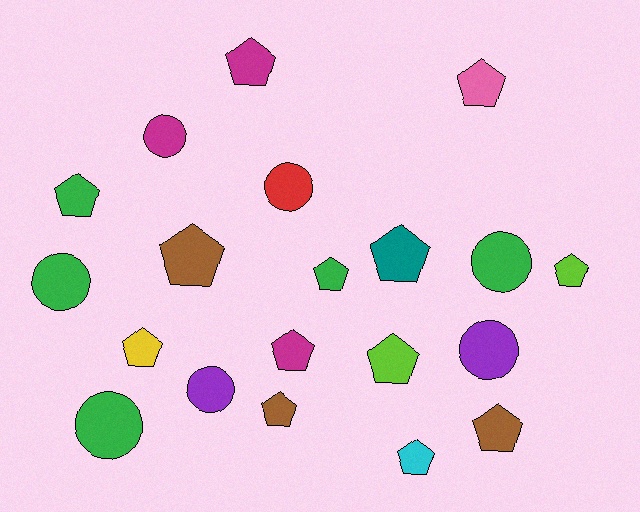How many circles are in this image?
There are 7 circles.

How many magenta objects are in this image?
There are 3 magenta objects.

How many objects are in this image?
There are 20 objects.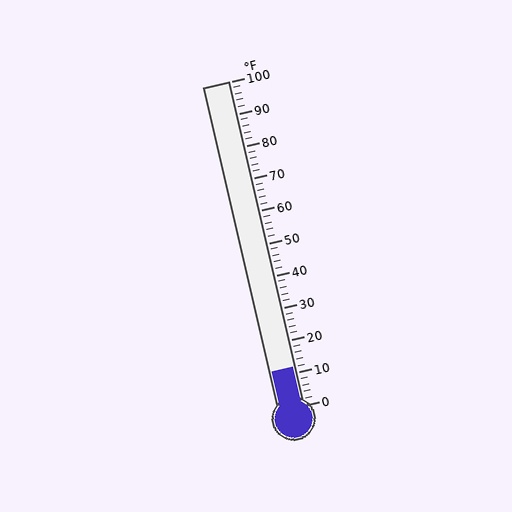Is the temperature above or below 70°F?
The temperature is below 70°F.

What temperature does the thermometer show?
The thermometer shows approximately 12°F.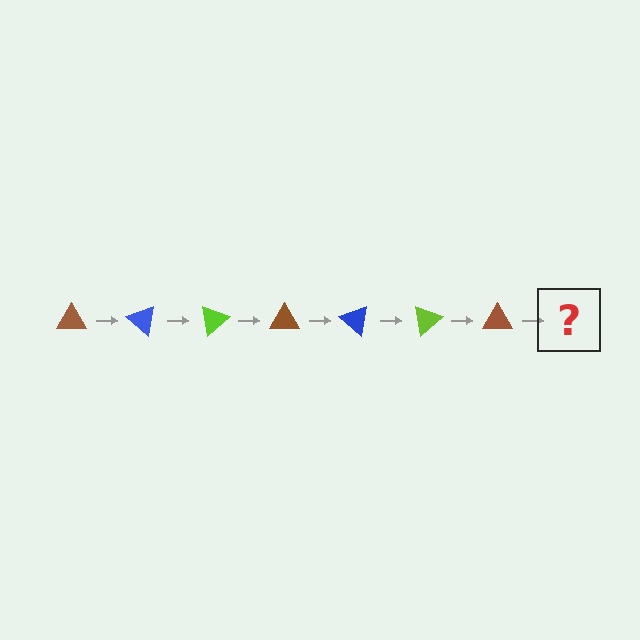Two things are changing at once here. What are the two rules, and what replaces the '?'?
The two rules are that it rotates 40 degrees each step and the color cycles through brown, blue, and lime. The '?' should be a blue triangle, rotated 280 degrees from the start.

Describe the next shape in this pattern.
It should be a blue triangle, rotated 280 degrees from the start.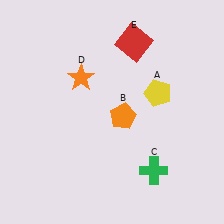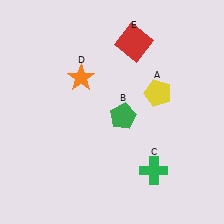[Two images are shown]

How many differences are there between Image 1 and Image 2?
There is 1 difference between the two images.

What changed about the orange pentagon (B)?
In Image 1, B is orange. In Image 2, it changed to green.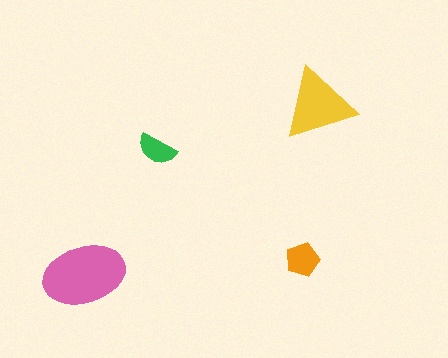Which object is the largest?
The pink ellipse.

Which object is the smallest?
The green semicircle.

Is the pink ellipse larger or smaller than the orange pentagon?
Larger.